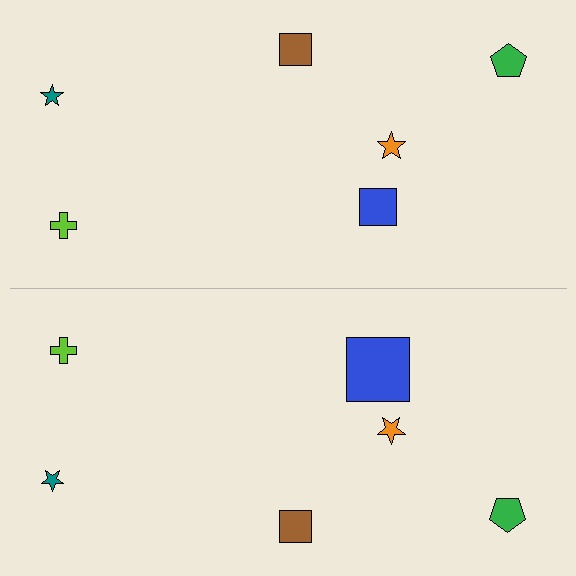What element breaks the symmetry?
The blue square on the bottom side has a different size than its mirror counterpart.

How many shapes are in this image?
There are 12 shapes in this image.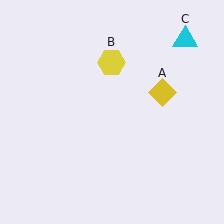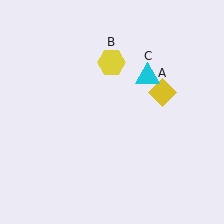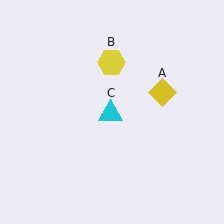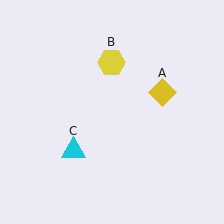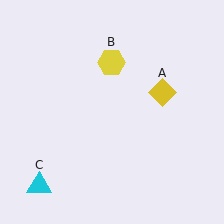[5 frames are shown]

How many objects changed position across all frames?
1 object changed position: cyan triangle (object C).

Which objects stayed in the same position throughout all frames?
Yellow diamond (object A) and yellow hexagon (object B) remained stationary.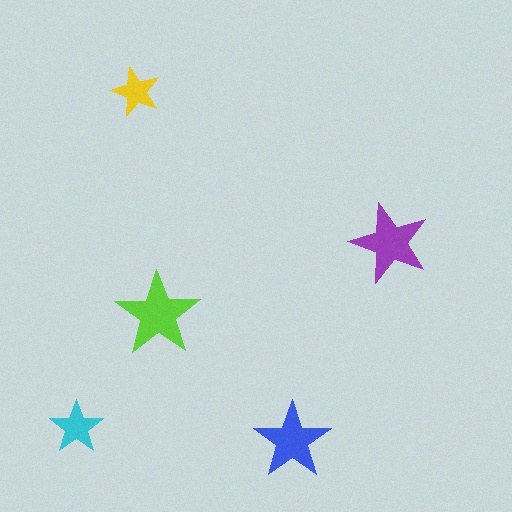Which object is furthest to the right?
The purple star is rightmost.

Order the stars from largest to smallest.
the lime one, the purple one, the blue one, the cyan one, the yellow one.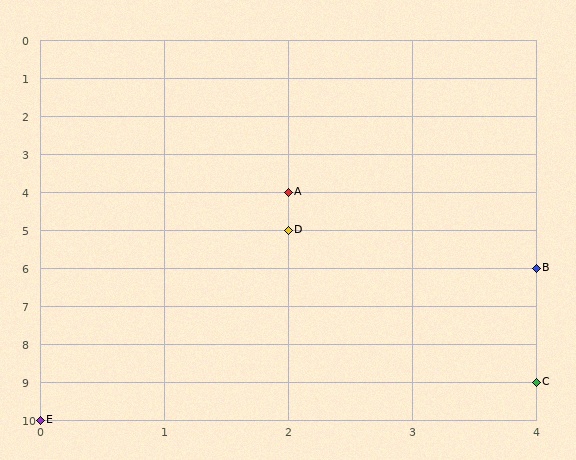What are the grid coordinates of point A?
Point A is at grid coordinates (2, 4).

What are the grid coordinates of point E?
Point E is at grid coordinates (0, 10).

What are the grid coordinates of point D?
Point D is at grid coordinates (2, 5).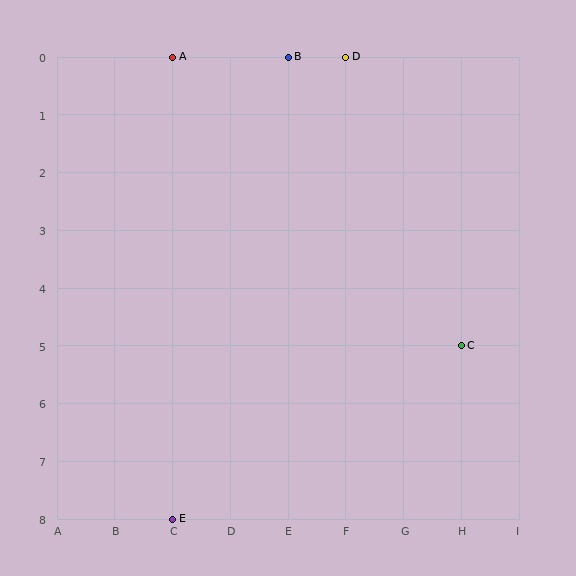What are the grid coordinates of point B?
Point B is at grid coordinates (E, 0).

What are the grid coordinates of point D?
Point D is at grid coordinates (F, 0).